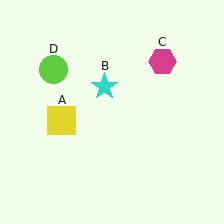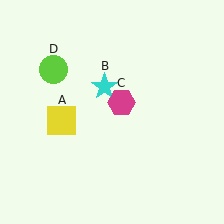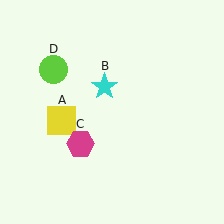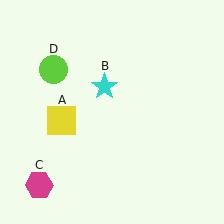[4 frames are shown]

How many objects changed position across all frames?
1 object changed position: magenta hexagon (object C).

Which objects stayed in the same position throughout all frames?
Yellow square (object A) and cyan star (object B) and lime circle (object D) remained stationary.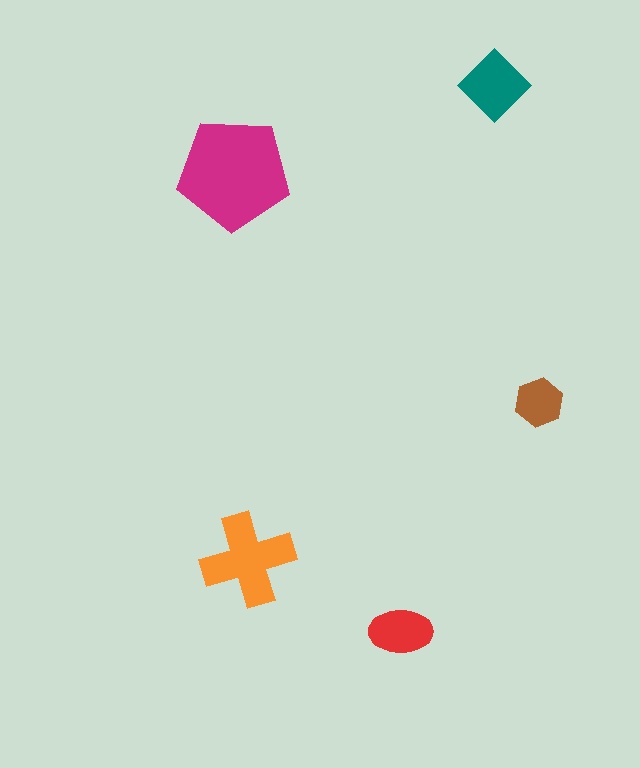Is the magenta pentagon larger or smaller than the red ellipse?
Larger.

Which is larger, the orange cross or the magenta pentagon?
The magenta pentagon.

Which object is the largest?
The magenta pentagon.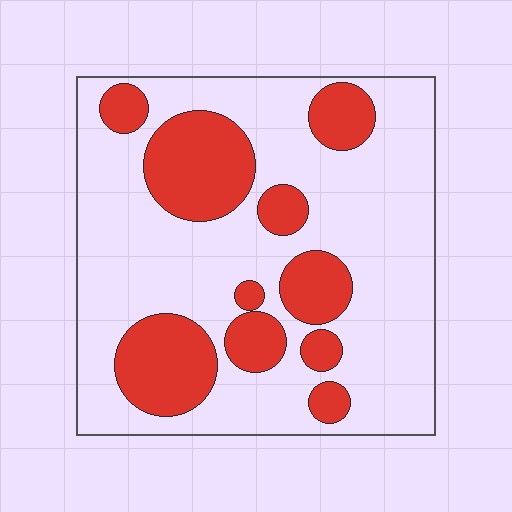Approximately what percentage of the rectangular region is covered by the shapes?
Approximately 30%.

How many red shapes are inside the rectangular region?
10.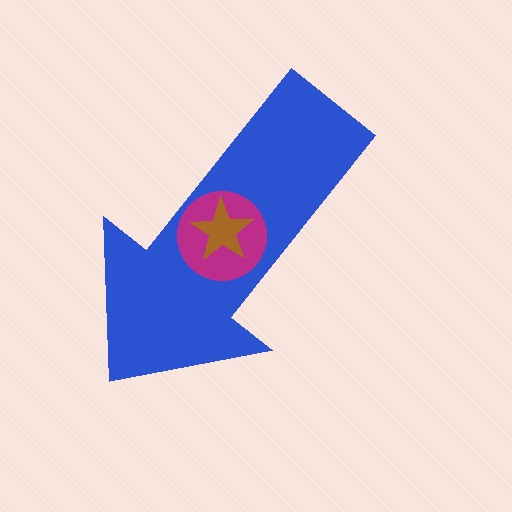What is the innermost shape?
The brown star.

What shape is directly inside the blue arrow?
The magenta circle.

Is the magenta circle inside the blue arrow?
Yes.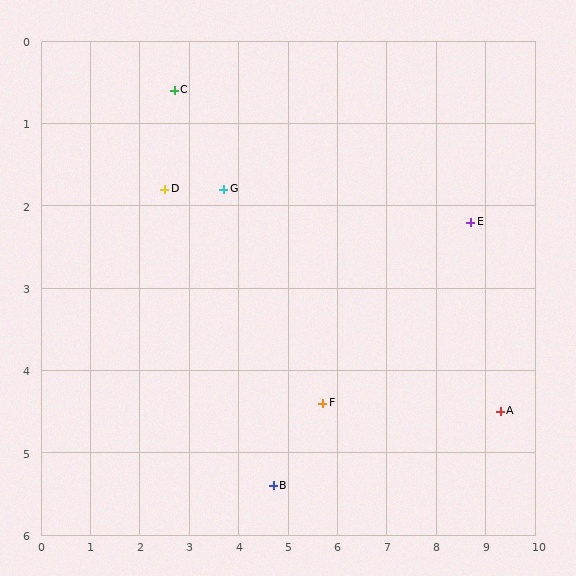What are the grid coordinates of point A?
Point A is at approximately (9.3, 4.5).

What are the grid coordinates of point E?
Point E is at approximately (8.7, 2.2).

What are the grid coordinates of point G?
Point G is at approximately (3.7, 1.8).